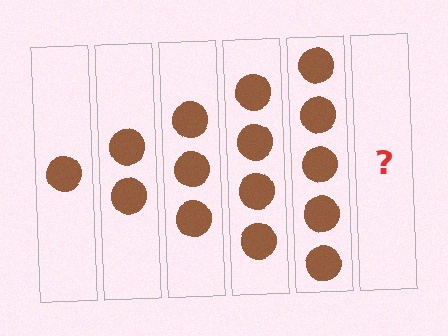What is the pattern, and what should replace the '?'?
The pattern is that each step adds one more circle. The '?' should be 6 circles.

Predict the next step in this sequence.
The next step is 6 circles.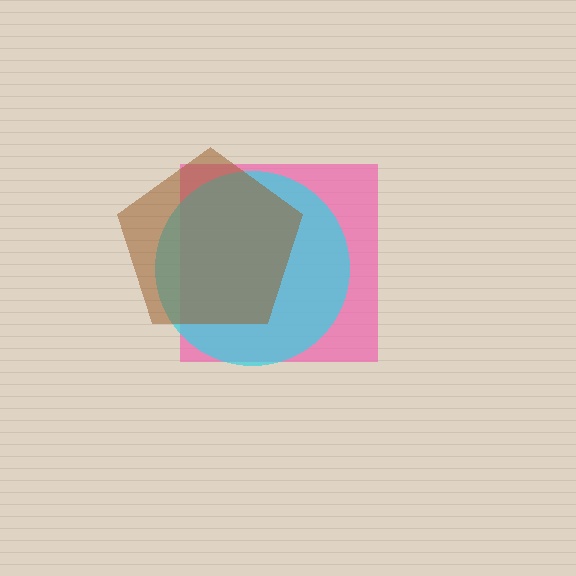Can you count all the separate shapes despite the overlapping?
Yes, there are 3 separate shapes.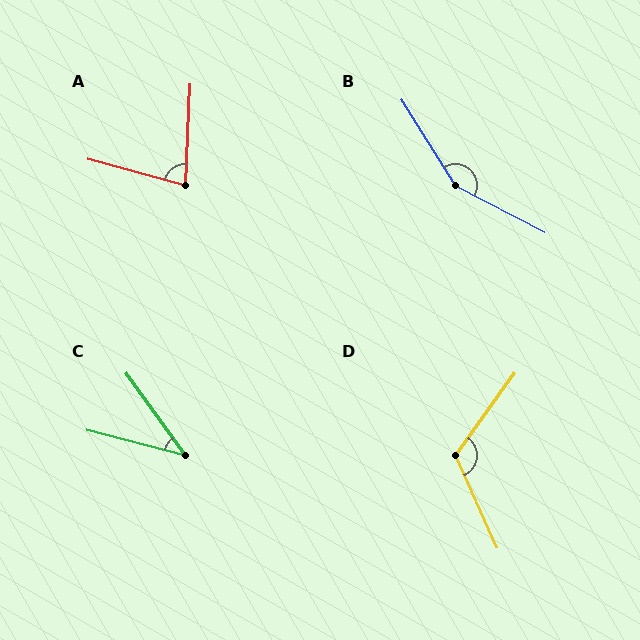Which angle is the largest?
B, at approximately 149 degrees.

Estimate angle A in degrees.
Approximately 77 degrees.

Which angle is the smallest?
C, at approximately 40 degrees.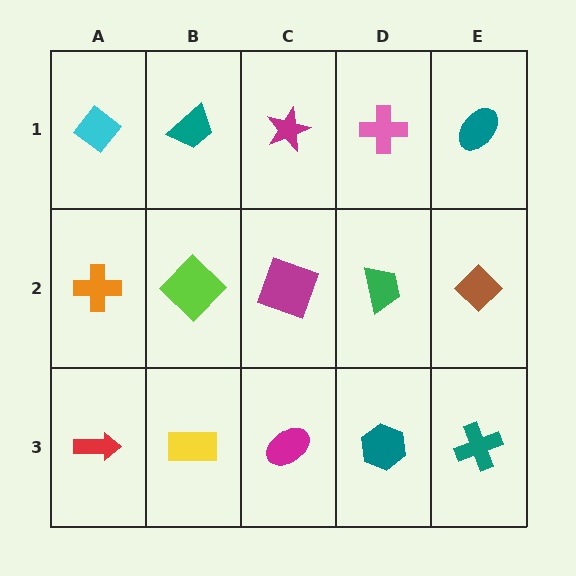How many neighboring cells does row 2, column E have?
3.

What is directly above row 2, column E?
A teal ellipse.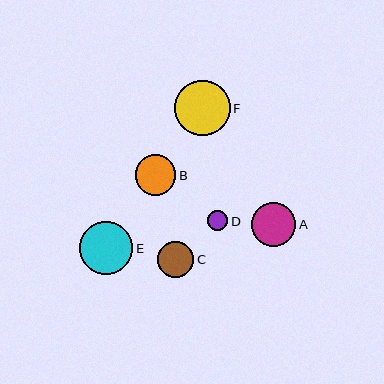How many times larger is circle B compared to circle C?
Circle B is approximately 1.1 times the size of circle C.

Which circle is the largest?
Circle F is the largest with a size of approximately 56 pixels.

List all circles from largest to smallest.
From largest to smallest: F, E, A, B, C, D.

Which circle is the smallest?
Circle D is the smallest with a size of approximately 20 pixels.